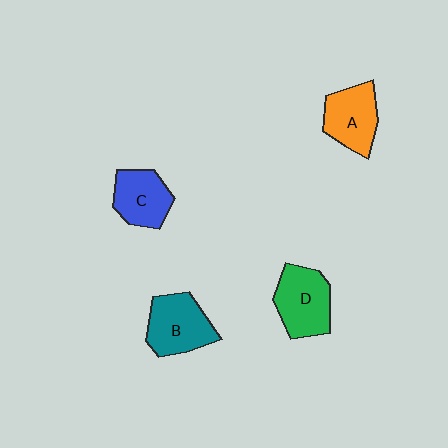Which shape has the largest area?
Shape D (green).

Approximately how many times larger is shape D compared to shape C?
Approximately 1.2 times.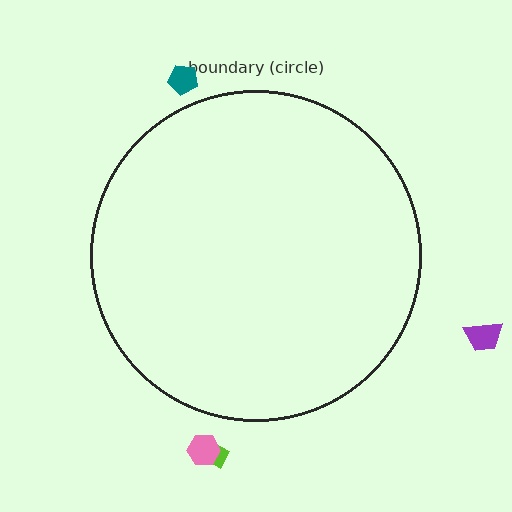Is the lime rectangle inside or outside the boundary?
Outside.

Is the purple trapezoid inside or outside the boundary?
Outside.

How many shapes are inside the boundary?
0 inside, 4 outside.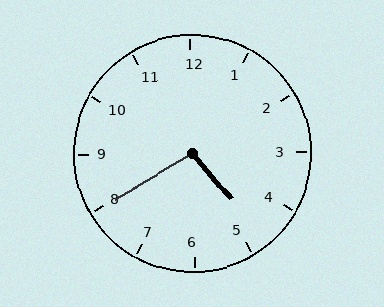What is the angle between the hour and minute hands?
Approximately 100 degrees.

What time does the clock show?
4:40.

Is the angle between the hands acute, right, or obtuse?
It is obtuse.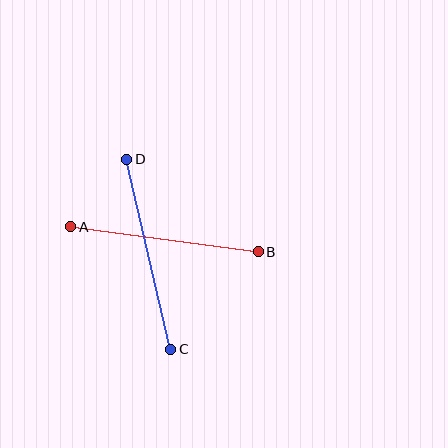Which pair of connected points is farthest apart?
Points C and D are farthest apart.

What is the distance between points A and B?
The distance is approximately 189 pixels.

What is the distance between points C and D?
The distance is approximately 195 pixels.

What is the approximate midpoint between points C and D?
The midpoint is at approximately (149, 254) pixels.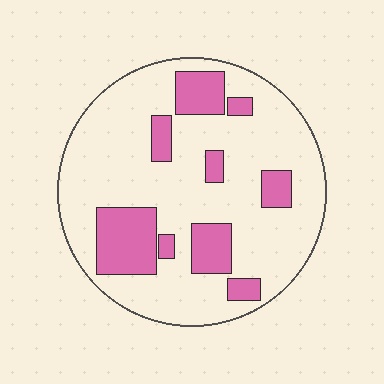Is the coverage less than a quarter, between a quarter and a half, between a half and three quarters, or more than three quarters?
Less than a quarter.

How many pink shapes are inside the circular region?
9.